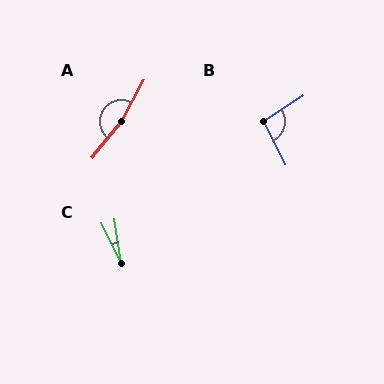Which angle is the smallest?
C, at approximately 17 degrees.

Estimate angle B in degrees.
Approximately 97 degrees.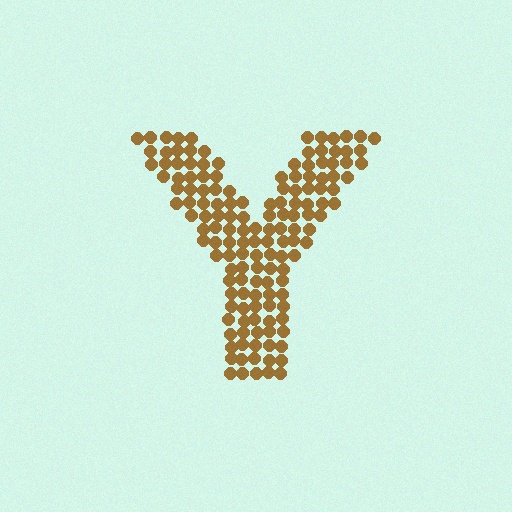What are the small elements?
The small elements are circles.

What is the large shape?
The large shape is the letter Y.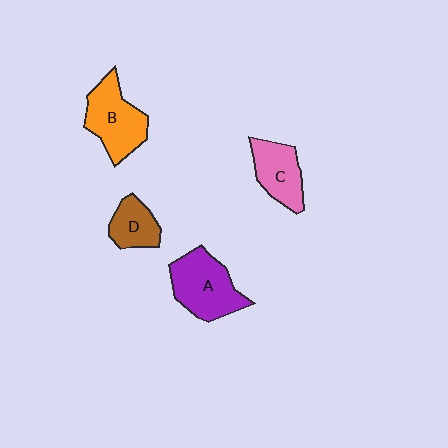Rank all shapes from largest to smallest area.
From largest to smallest: A (purple), B (orange), C (pink), D (brown).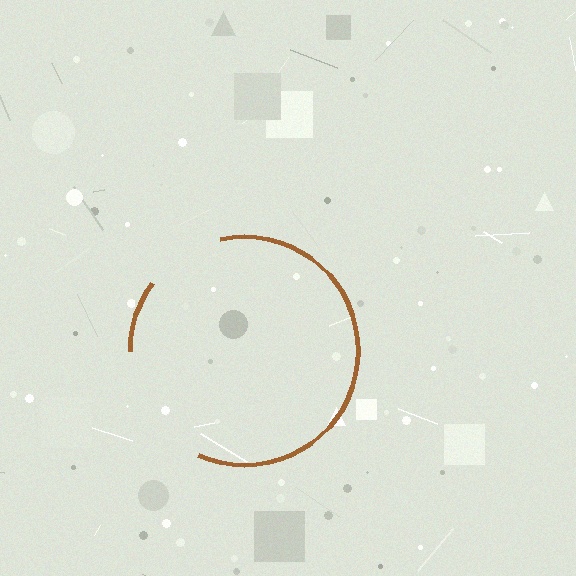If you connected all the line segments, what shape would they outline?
They would outline a circle.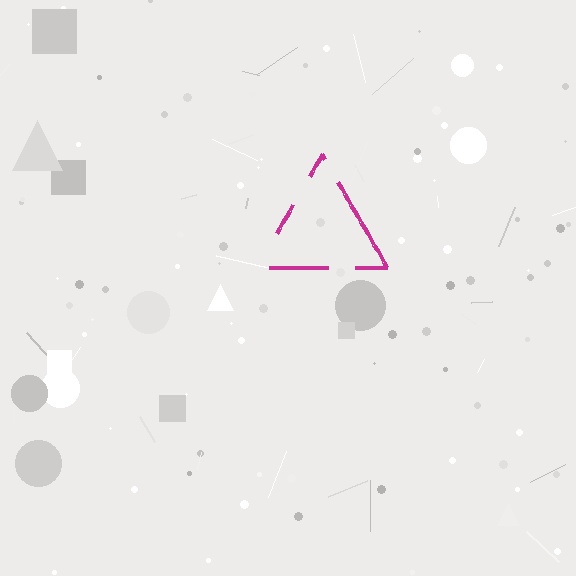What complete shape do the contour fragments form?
The contour fragments form a triangle.